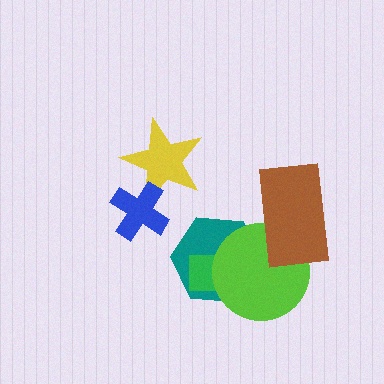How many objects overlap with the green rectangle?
2 objects overlap with the green rectangle.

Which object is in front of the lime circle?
The brown rectangle is in front of the lime circle.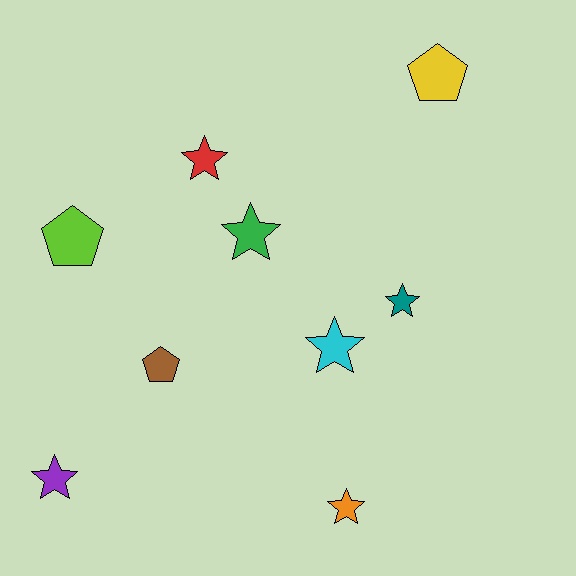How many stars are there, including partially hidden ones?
There are 6 stars.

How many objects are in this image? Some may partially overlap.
There are 9 objects.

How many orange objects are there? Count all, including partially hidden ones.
There is 1 orange object.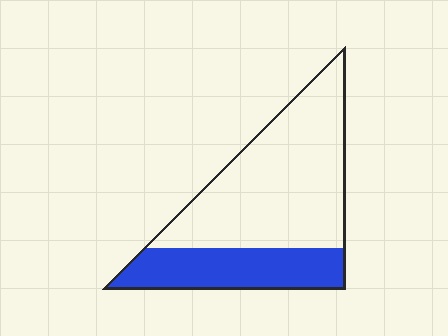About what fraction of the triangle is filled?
About one third (1/3).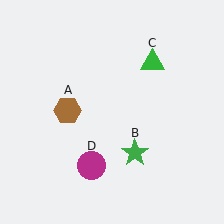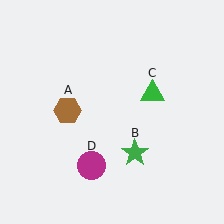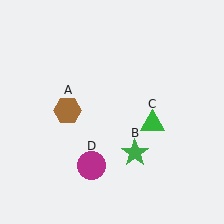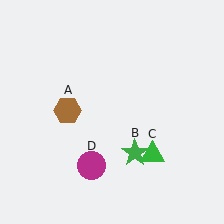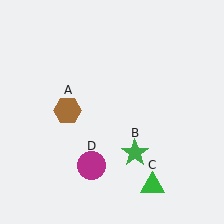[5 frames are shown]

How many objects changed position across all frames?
1 object changed position: green triangle (object C).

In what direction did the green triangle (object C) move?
The green triangle (object C) moved down.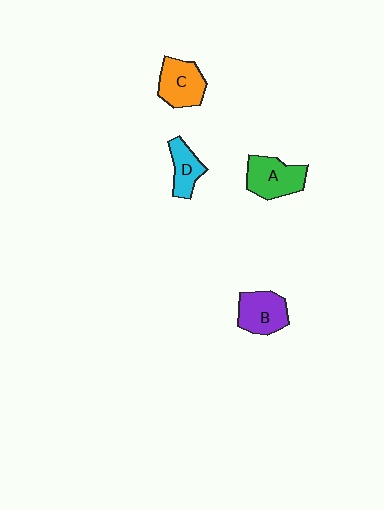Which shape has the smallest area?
Shape D (cyan).